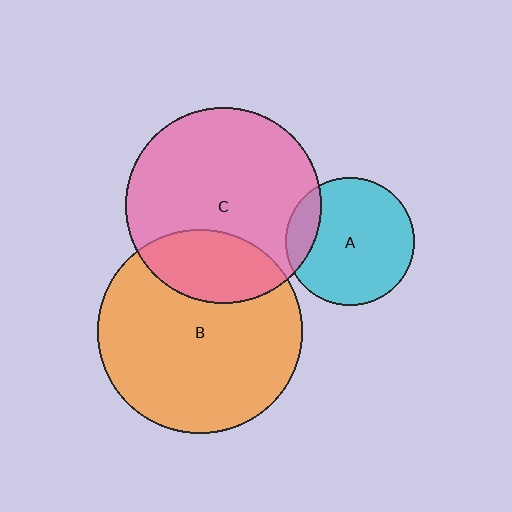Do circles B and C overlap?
Yes.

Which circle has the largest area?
Circle B (orange).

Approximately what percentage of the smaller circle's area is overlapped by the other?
Approximately 25%.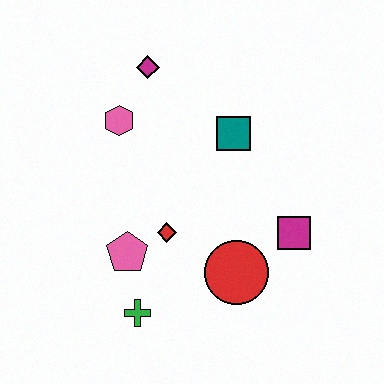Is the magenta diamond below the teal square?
No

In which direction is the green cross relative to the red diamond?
The green cross is below the red diamond.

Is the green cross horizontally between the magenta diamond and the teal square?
No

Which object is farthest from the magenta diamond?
The green cross is farthest from the magenta diamond.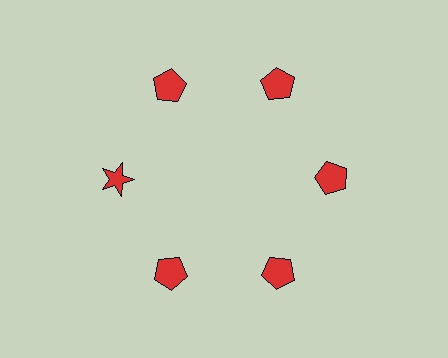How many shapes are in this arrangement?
There are 6 shapes arranged in a ring pattern.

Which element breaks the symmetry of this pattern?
The red star at roughly the 9 o'clock position breaks the symmetry. All other shapes are red pentagons.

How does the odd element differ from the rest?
It has a different shape: star instead of pentagon.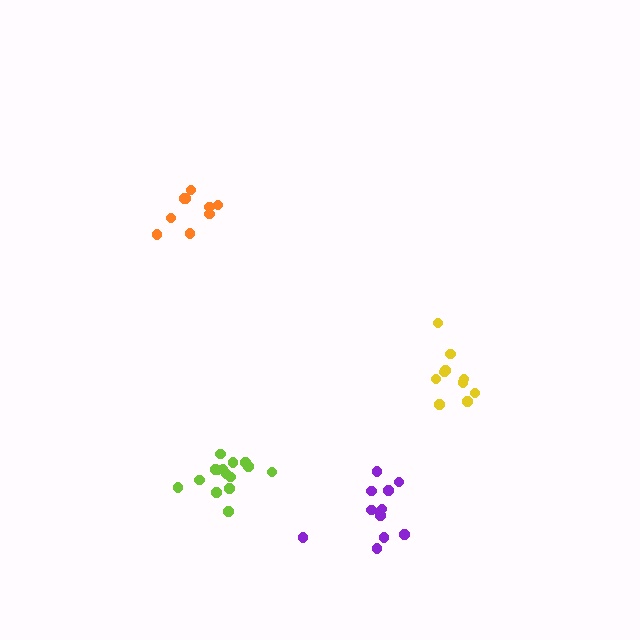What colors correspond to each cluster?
The clusters are colored: lime, yellow, orange, purple.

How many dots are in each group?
Group 1: 15 dots, Group 2: 10 dots, Group 3: 9 dots, Group 4: 11 dots (45 total).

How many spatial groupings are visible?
There are 4 spatial groupings.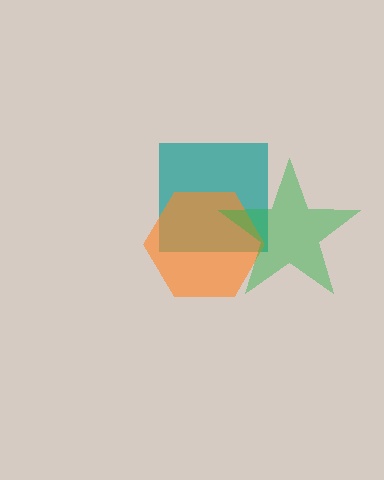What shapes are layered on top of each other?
The layered shapes are: a teal square, an orange hexagon, a green star.